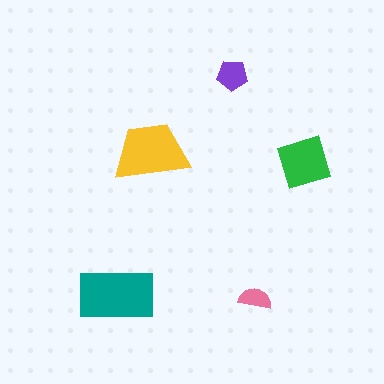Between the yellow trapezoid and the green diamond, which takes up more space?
The yellow trapezoid.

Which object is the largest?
The teal rectangle.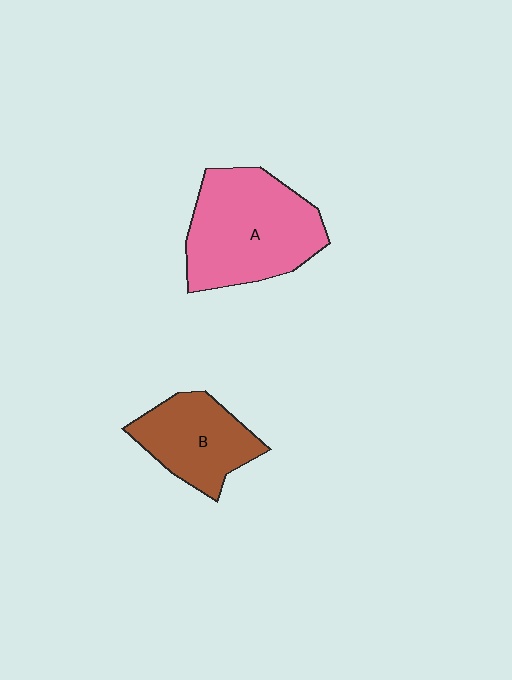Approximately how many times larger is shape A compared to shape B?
Approximately 1.6 times.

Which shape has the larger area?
Shape A (pink).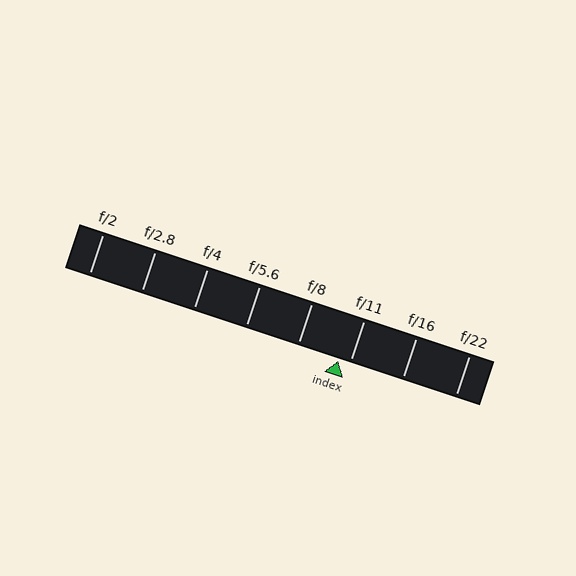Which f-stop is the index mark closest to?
The index mark is closest to f/11.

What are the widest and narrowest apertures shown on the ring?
The widest aperture shown is f/2 and the narrowest is f/22.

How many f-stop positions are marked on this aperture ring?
There are 8 f-stop positions marked.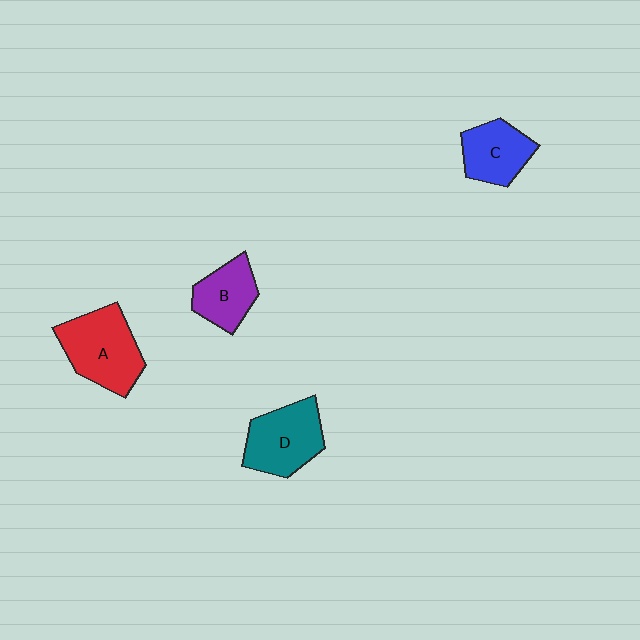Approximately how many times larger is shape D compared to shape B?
Approximately 1.3 times.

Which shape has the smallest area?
Shape B (purple).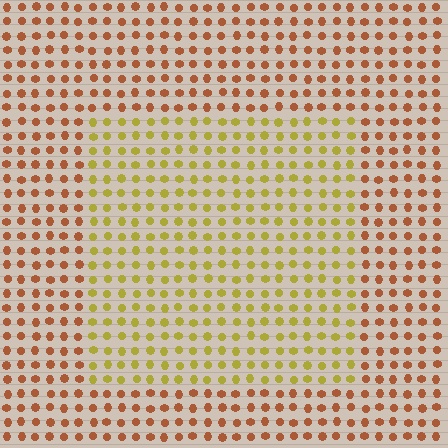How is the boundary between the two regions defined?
The boundary is defined purely by a slight shift in hue (about 41 degrees). Spacing, size, and orientation are identical on both sides.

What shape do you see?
I see a rectangle.